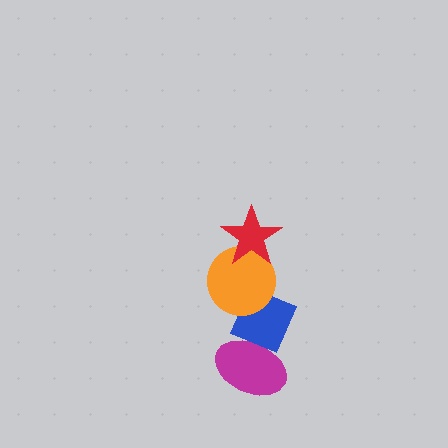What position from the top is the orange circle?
The orange circle is 2nd from the top.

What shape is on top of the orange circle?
The red star is on top of the orange circle.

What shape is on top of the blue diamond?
The orange circle is on top of the blue diamond.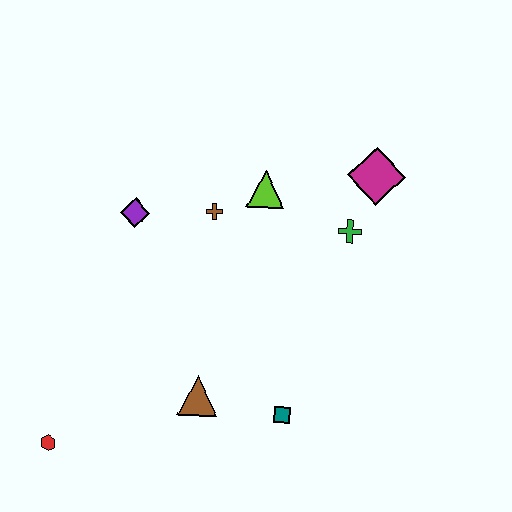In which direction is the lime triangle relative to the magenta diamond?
The lime triangle is to the left of the magenta diamond.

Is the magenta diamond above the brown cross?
Yes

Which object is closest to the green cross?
The magenta diamond is closest to the green cross.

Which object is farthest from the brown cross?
The red hexagon is farthest from the brown cross.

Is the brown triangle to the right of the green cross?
No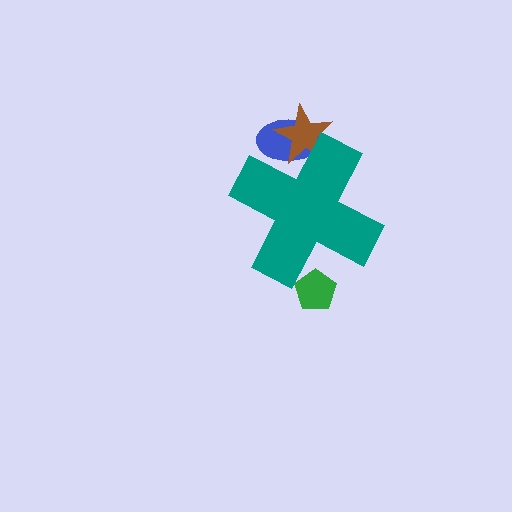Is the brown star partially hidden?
Yes, the brown star is partially hidden behind the teal cross.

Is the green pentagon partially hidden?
Yes, the green pentagon is partially hidden behind the teal cross.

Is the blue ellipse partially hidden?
Yes, the blue ellipse is partially hidden behind the teal cross.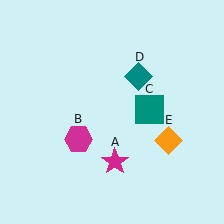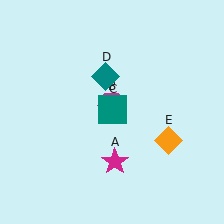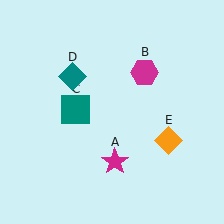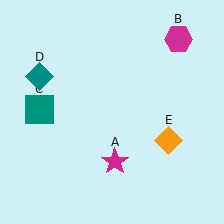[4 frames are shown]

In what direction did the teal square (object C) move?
The teal square (object C) moved left.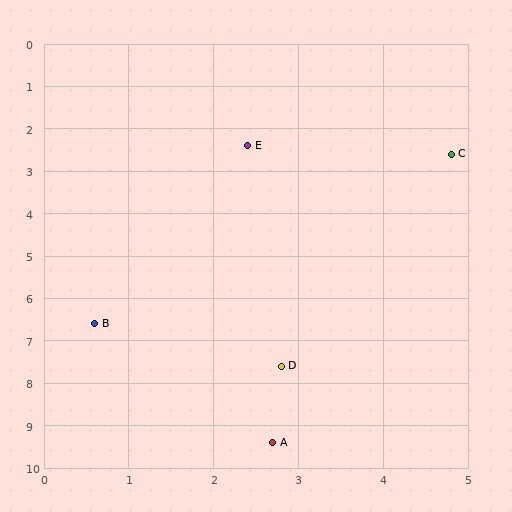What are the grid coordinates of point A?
Point A is at approximately (2.7, 9.4).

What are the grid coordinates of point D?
Point D is at approximately (2.8, 7.6).